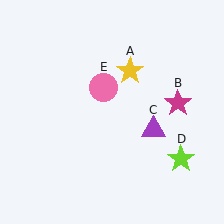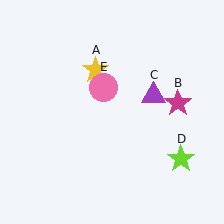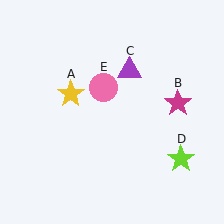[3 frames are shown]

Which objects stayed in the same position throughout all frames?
Magenta star (object B) and lime star (object D) and pink circle (object E) remained stationary.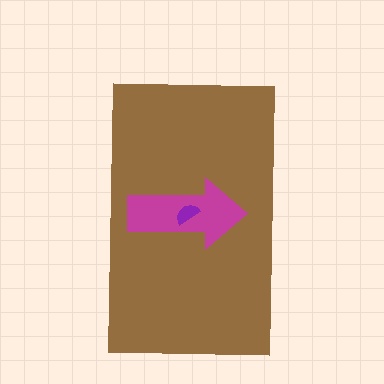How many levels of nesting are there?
3.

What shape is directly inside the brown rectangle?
The magenta arrow.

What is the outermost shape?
The brown rectangle.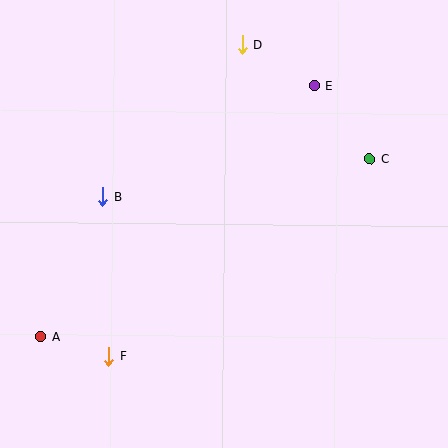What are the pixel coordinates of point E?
Point E is at (315, 86).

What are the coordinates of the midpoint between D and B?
The midpoint between D and B is at (173, 121).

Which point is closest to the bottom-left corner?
Point A is closest to the bottom-left corner.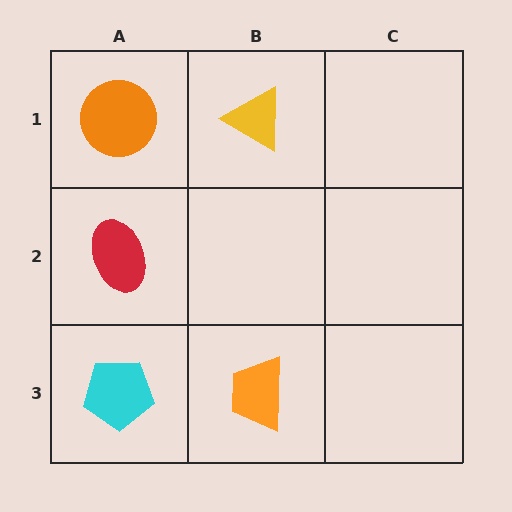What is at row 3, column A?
A cyan pentagon.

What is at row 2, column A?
A red ellipse.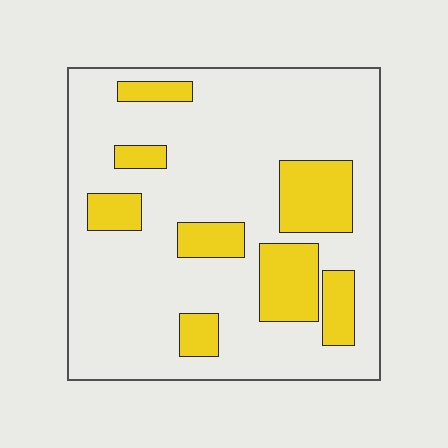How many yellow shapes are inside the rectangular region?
8.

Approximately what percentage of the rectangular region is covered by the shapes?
Approximately 20%.